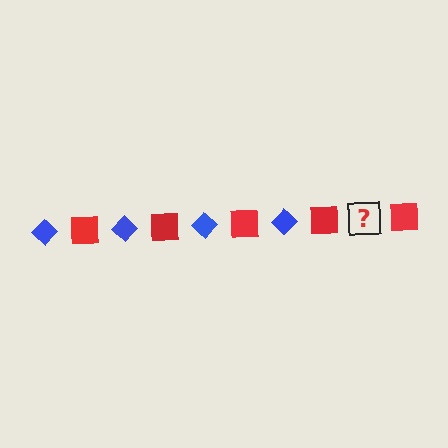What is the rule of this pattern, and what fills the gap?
The rule is that the pattern alternates between blue diamond and red square. The gap should be filled with a blue diamond.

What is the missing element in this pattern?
The missing element is a blue diamond.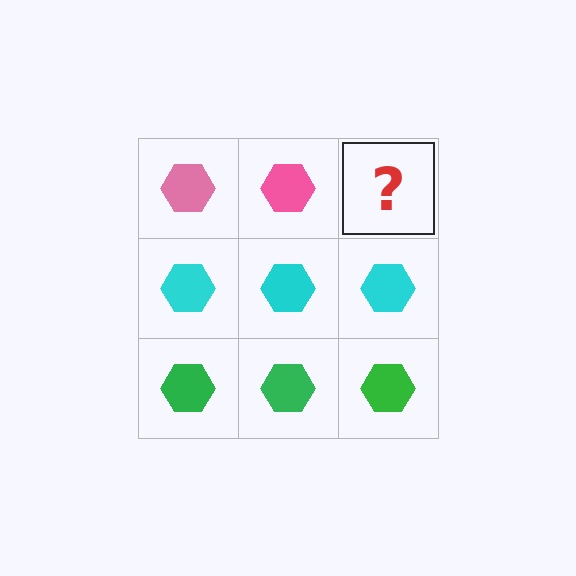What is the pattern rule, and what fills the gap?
The rule is that each row has a consistent color. The gap should be filled with a pink hexagon.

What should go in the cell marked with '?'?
The missing cell should contain a pink hexagon.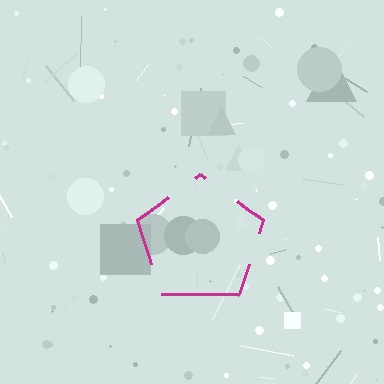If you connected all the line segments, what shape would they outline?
They would outline a pentagon.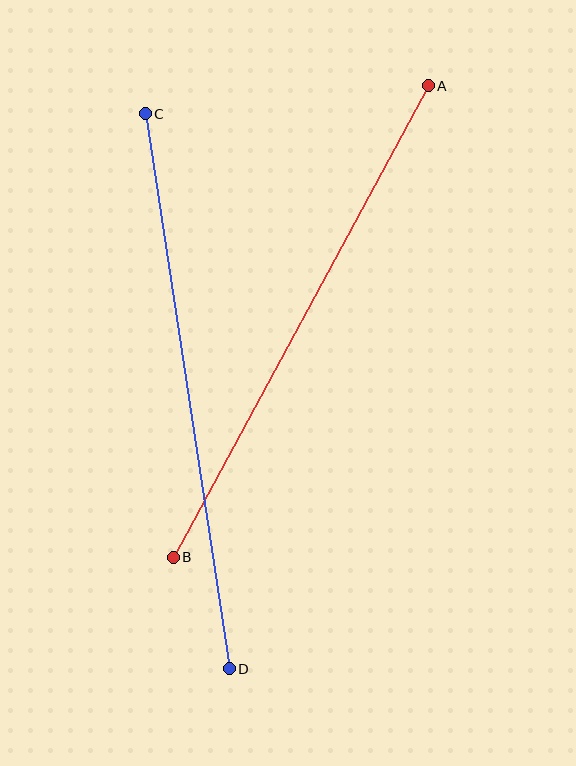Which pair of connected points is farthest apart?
Points C and D are farthest apart.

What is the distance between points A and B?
The distance is approximately 536 pixels.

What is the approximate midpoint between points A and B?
The midpoint is at approximately (301, 321) pixels.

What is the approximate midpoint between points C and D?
The midpoint is at approximately (187, 391) pixels.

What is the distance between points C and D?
The distance is approximately 561 pixels.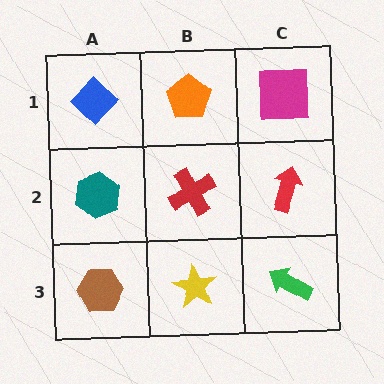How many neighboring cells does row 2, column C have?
3.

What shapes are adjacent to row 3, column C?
A red arrow (row 2, column C), a yellow star (row 3, column B).